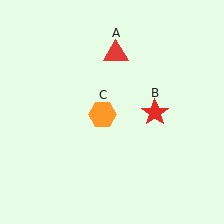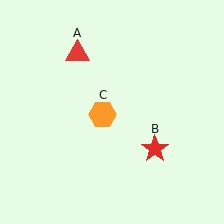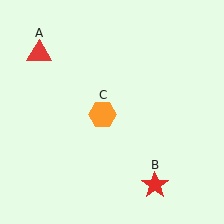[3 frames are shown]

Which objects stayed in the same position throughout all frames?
Orange hexagon (object C) remained stationary.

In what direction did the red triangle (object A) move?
The red triangle (object A) moved left.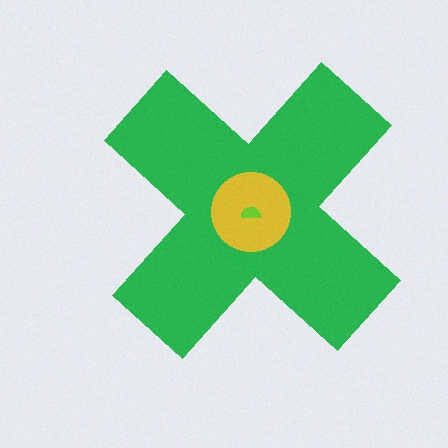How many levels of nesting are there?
3.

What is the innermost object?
The lime semicircle.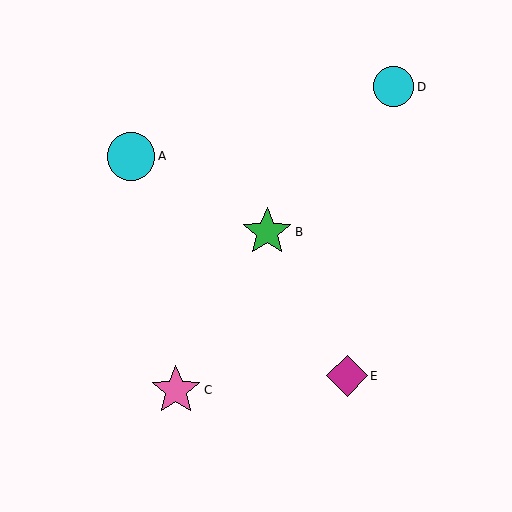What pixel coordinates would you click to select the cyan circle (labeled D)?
Click at (393, 87) to select the cyan circle D.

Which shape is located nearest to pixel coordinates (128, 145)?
The cyan circle (labeled A) at (131, 156) is nearest to that location.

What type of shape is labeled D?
Shape D is a cyan circle.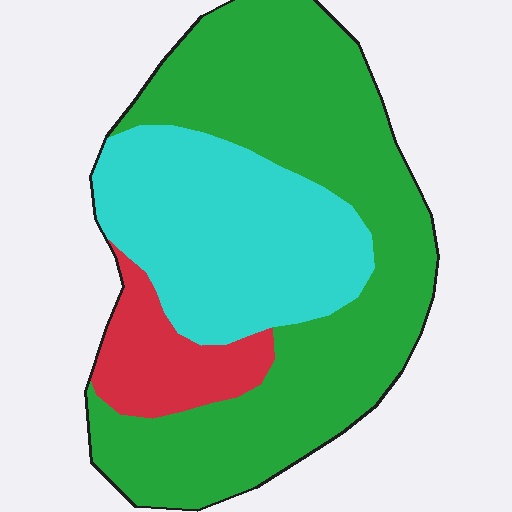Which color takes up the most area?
Green, at roughly 55%.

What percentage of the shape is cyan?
Cyan takes up about one third (1/3) of the shape.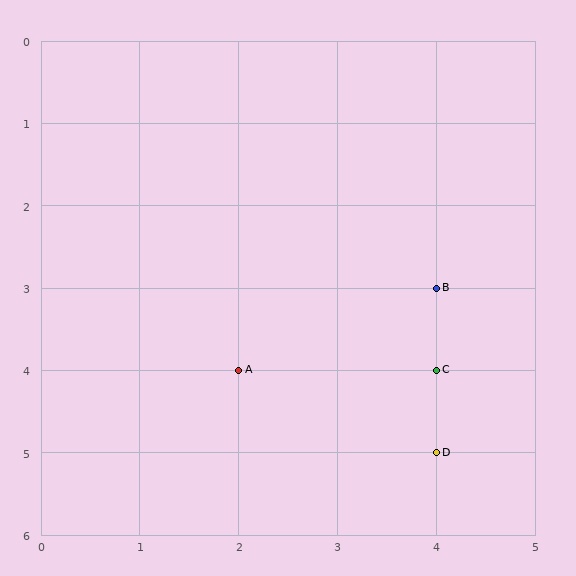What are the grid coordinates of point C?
Point C is at grid coordinates (4, 4).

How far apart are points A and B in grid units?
Points A and B are 2 columns and 1 row apart (about 2.2 grid units diagonally).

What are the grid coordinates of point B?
Point B is at grid coordinates (4, 3).